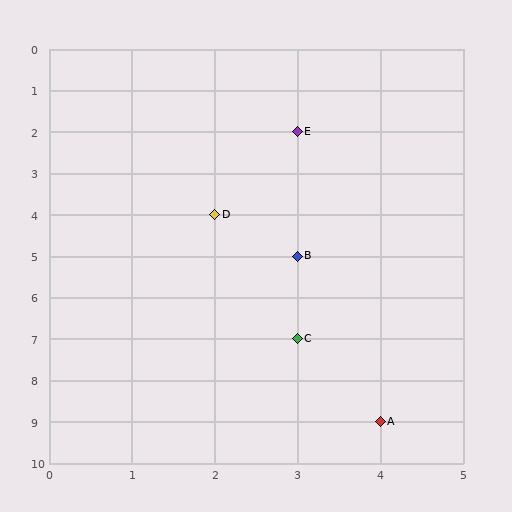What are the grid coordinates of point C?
Point C is at grid coordinates (3, 7).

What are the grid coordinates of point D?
Point D is at grid coordinates (2, 4).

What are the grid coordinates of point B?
Point B is at grid coordinates (3, 5).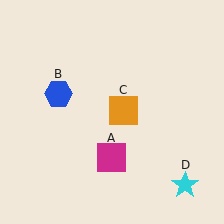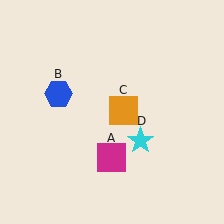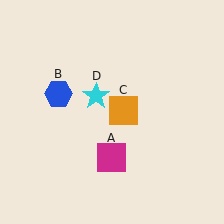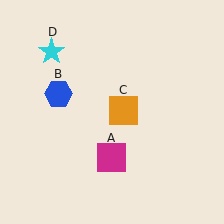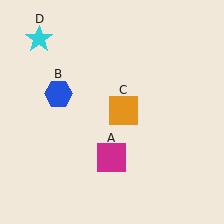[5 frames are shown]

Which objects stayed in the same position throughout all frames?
Magenta square (object A) and blue hexagon (object B) and orange square (object C) remained stationary.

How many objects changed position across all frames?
1 object changed position: cyan star (object D).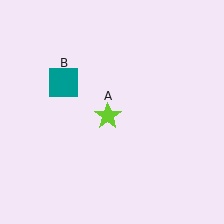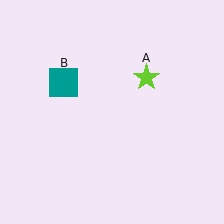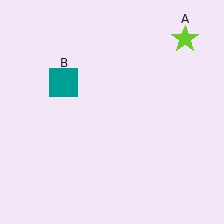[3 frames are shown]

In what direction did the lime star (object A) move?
The lime star (object A) moved up and to the right.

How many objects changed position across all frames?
1 object changed position: lime star (object A).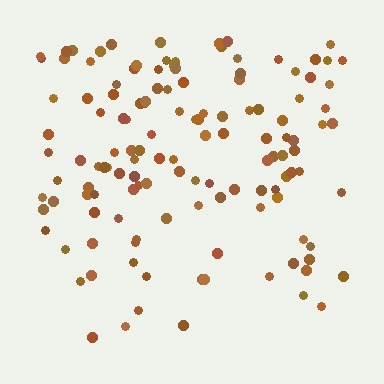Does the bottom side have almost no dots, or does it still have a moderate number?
Still a moderate number, just noticeably fewer than the top.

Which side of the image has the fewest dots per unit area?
The bottom.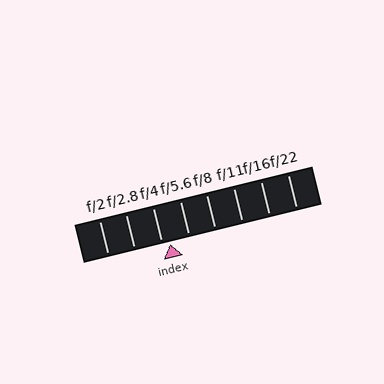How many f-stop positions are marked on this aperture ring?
There are 8 f-stop positions marked.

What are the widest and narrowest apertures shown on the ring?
The widest aperture shown is f/2 and the narrowest is f/22.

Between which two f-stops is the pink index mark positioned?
The index mark is between f/4 and f/5.6.